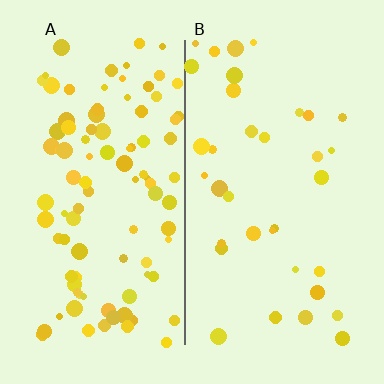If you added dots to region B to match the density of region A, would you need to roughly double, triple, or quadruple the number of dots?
Approximately triple.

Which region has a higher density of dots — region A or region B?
A (the left).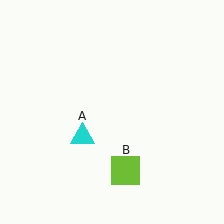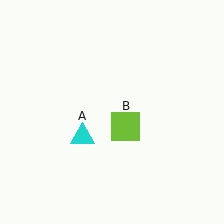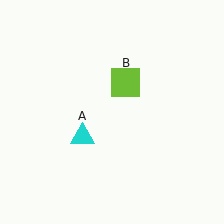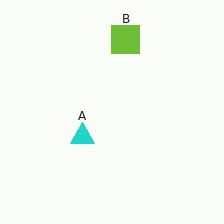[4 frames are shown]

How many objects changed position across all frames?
1 object changed position: lime square (object B).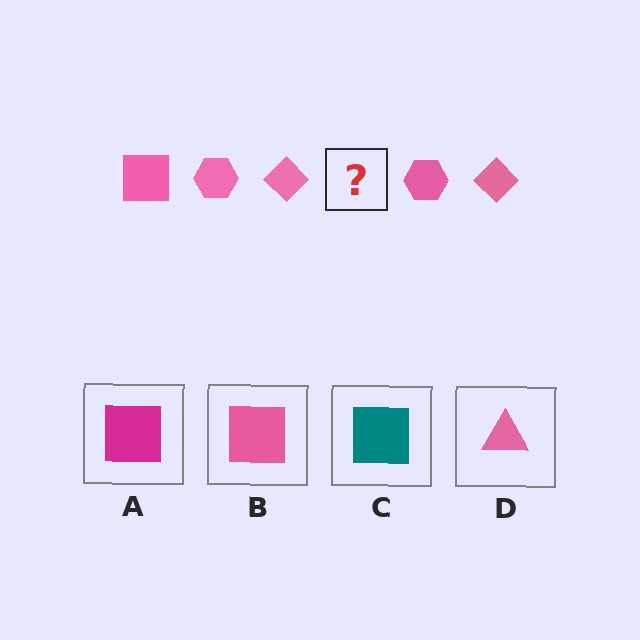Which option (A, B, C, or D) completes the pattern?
B.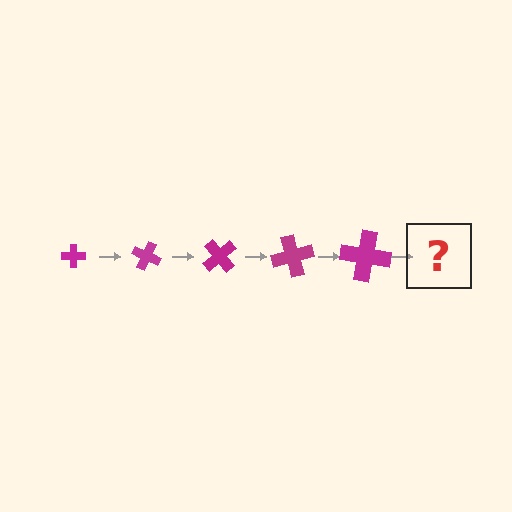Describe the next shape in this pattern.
It should be a cross, larger than the previous one and rotated 125 degrees from the start.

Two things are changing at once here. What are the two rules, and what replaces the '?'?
The two rules are that the cross grows larger each step and it rotates 25 degrees each step. The '?' should be a cross, larger than the previous one and rotated 125 degrees from the start.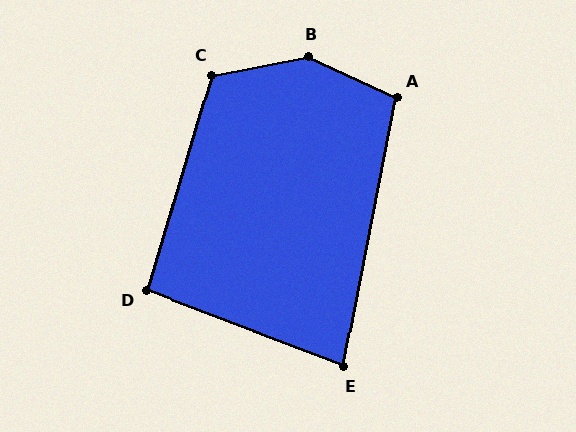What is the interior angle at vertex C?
Approximately 117 degrees (obtuse).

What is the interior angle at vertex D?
Approximately 94 degrees (approximately right).